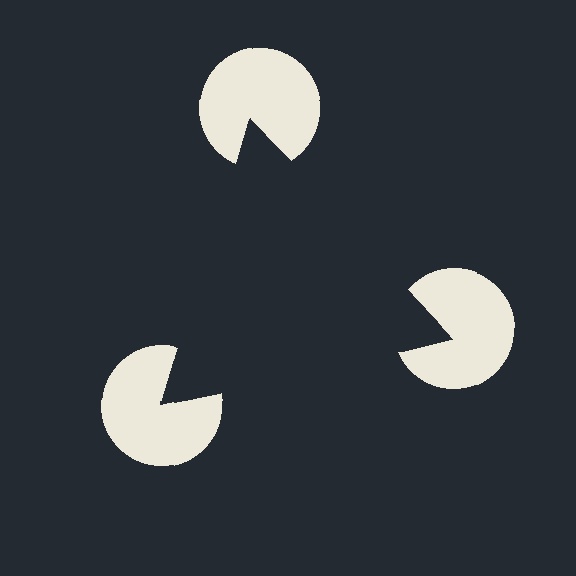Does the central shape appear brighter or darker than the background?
It typically appears slightly darker than the background, even though no actual brightness change is drawn.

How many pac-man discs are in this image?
There are 3 — one at each vertex of the illusory triangle.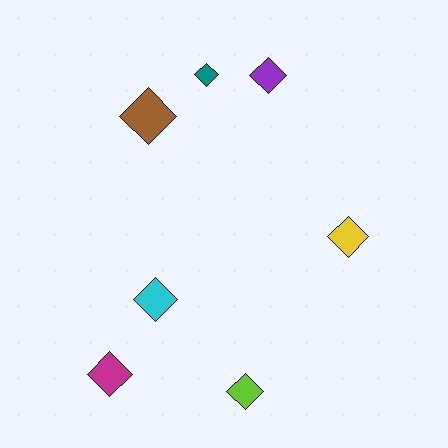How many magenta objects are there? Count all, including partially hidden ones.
There is 1 magenta object.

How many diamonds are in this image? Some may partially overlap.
There are 7 diamonds.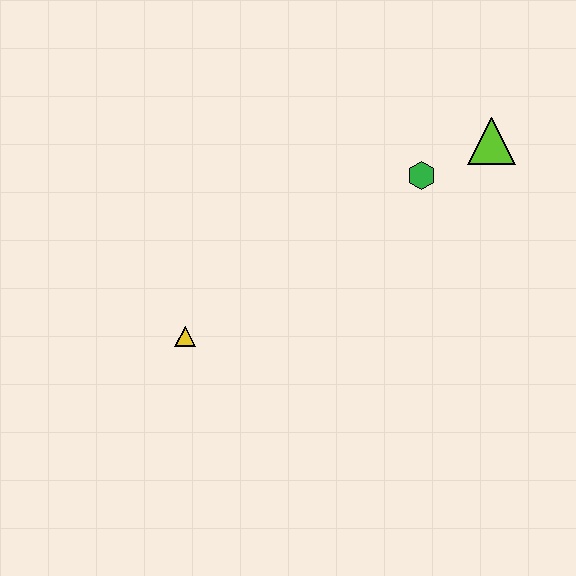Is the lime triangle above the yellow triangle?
Yes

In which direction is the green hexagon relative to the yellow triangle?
The green hexagon is to the right of the yellow triangle.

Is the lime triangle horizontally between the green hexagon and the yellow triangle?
No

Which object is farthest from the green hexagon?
The yellow triangle is farthest from the green hexagon.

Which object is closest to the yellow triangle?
The green hexagon is closest to the yellow triangle.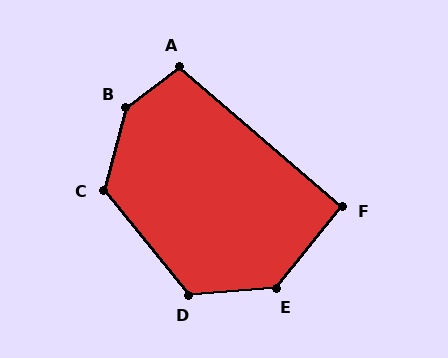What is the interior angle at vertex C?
Approximately 126 degrees (obtuse).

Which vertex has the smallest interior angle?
F, at approximately 92 degrees.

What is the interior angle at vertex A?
Approximately 101 degrees (obtuse).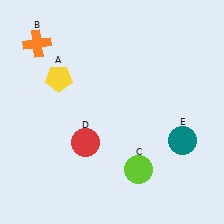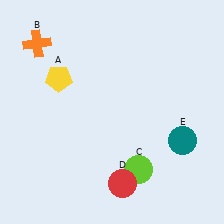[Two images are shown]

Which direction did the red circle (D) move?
The red circle (D) moved down.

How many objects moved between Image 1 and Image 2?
1 object moved between the two images.